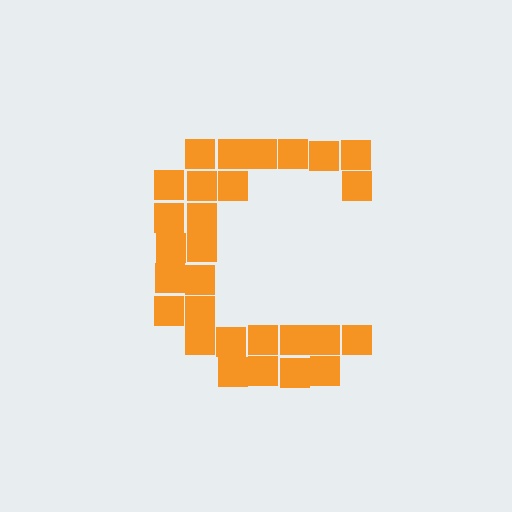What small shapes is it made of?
It is made of small squares.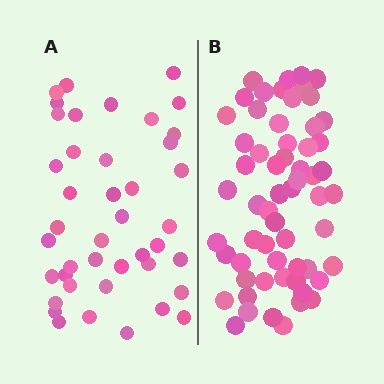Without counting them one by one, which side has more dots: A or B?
Region B (the right region) has more dots.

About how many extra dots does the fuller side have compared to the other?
Region B has approximately 20 more dots than region A.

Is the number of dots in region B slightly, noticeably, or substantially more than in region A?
Region B has noticeably more, but not dramatically so. The ratio is roughly 1.4 to 1.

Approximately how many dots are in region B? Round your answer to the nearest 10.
About 60 dots.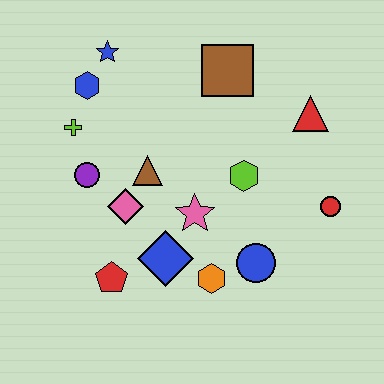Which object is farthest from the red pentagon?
The red triangle is farthest from the red pentagon.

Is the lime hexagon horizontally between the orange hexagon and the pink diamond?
No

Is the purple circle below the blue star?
Yes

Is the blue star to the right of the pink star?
No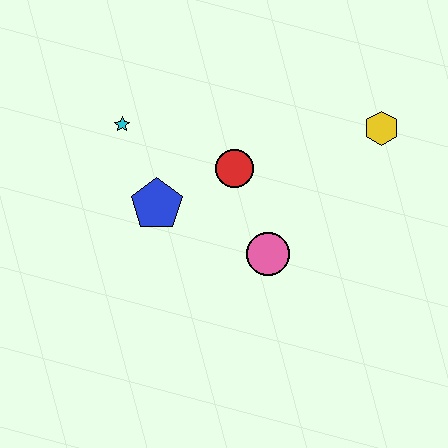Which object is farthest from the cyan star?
The yellow hexagon is farthest from the cyan star.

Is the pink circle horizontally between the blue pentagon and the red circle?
No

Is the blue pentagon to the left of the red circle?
Yes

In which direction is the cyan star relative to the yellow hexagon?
The cyan star is to the left of the yellow hexagon.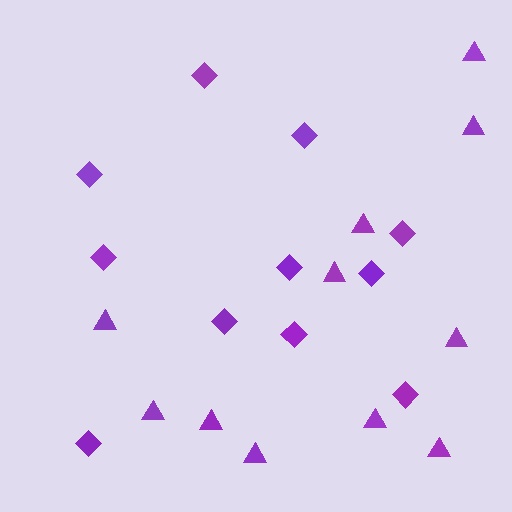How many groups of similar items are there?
There are 2 groups: one group of triangles (11) and one group of diamonds (11).